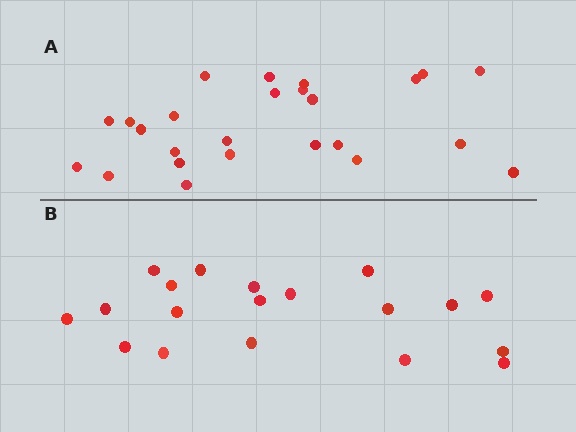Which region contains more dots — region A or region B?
Region A (the top region) has more dots.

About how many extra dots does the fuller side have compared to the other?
Region A has about 6 more dots than region B.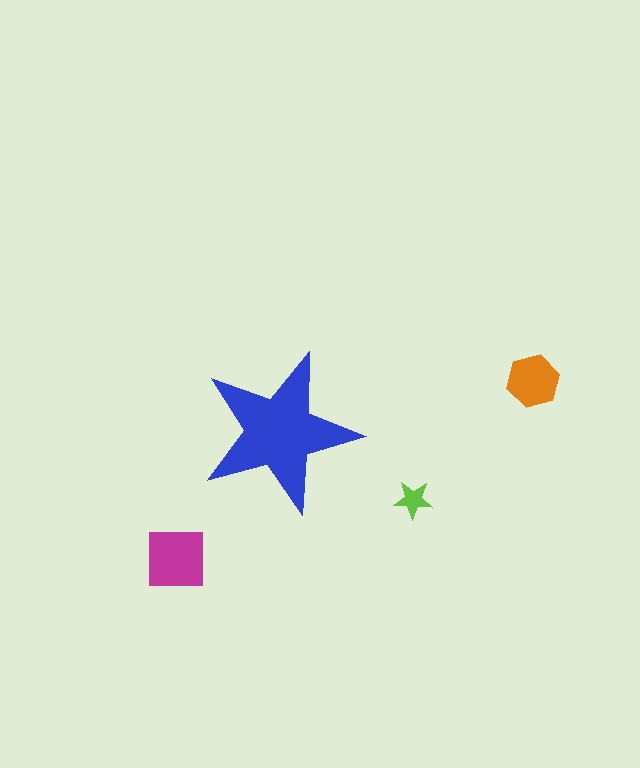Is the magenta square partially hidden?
No, the magenta square is fully visible.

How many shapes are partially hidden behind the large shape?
0 shapes are partially hidden.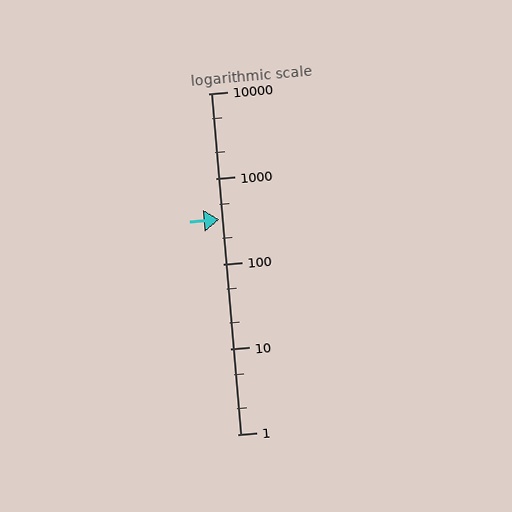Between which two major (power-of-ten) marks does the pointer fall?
The pointer is between 100 and 1000.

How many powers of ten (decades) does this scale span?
The scale spans 4 decades, from 1 to 10000.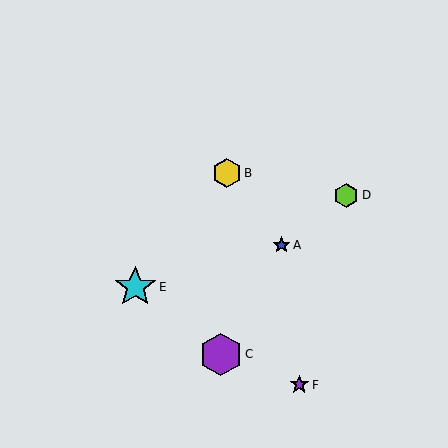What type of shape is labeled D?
Shape D is a lime hexagon.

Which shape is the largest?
The purple hexagon (labeled C) is the largest.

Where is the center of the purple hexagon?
The center of the purple hexagon is at (221, 354).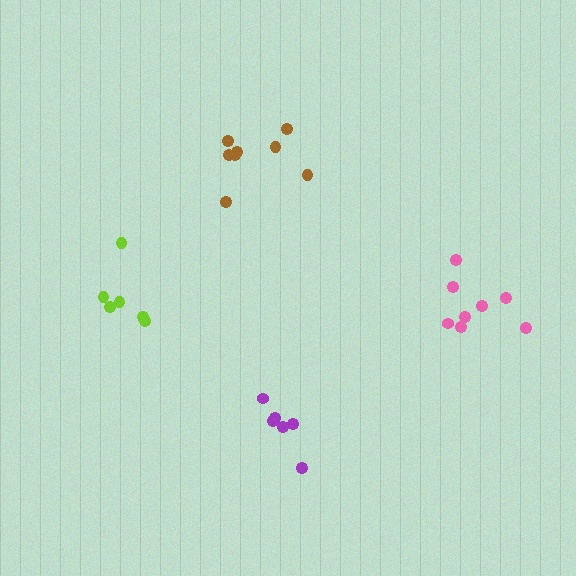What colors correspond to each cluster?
The clusters are colored: pink, purple, brown, lime.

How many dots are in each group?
Group 1: 8 dots, Group 2: 6 dots, Group 3: 8 dots, Group 4: 6 dots (28 total).